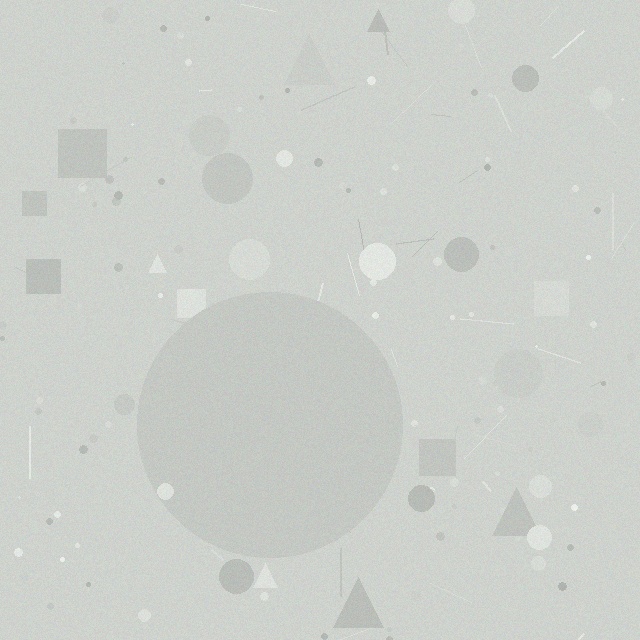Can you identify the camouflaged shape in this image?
The camouflaged shape is a circle.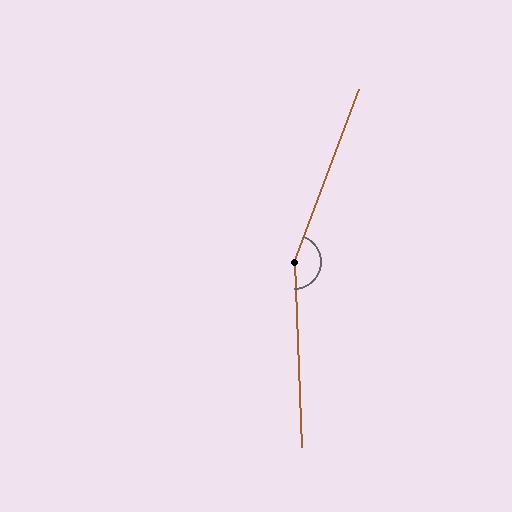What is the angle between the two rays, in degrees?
Approximately 157 degrees.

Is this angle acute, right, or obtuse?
It is obtuse.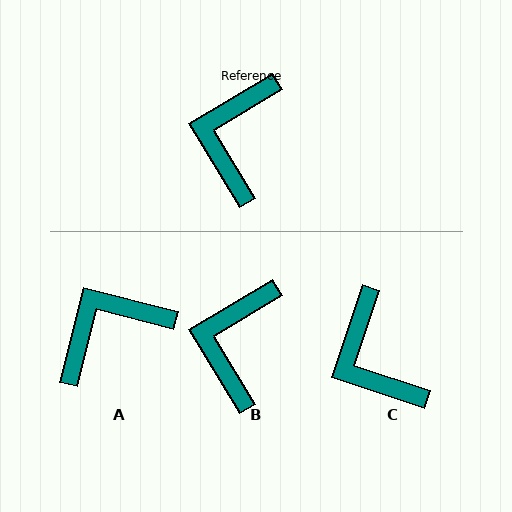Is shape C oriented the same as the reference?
No, it is off by about 41 degrees.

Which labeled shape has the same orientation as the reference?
B.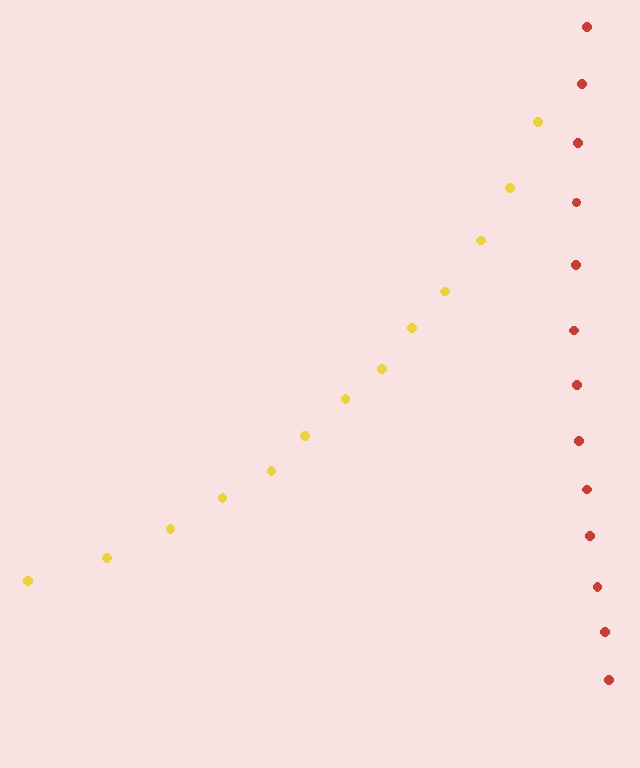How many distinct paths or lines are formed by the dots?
There are 2 distinct paths.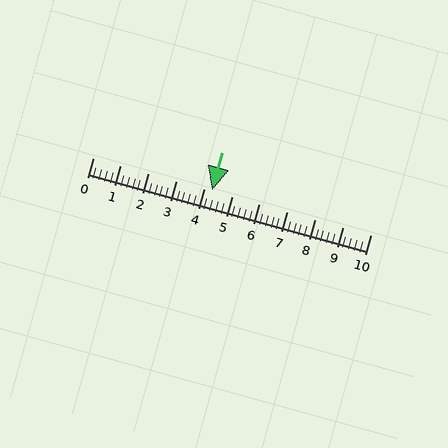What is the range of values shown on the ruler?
The ruler shows values from 0 to 10.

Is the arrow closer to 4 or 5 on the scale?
The arrow is closer to 4.